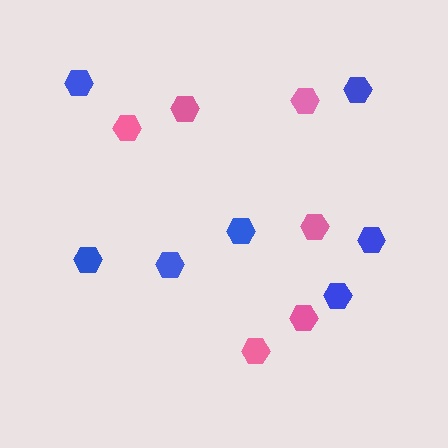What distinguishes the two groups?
There are 2 groups: one group of pink hexagons (6) and one group of blue hexagons (7).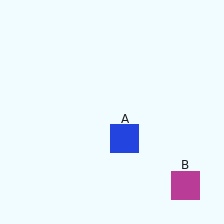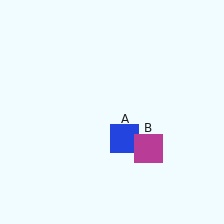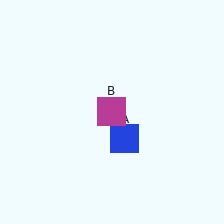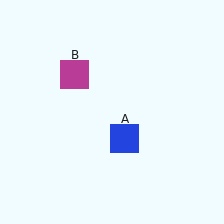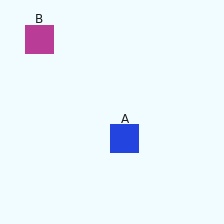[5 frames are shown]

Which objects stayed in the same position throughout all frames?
Blue square (object A) remained stationary.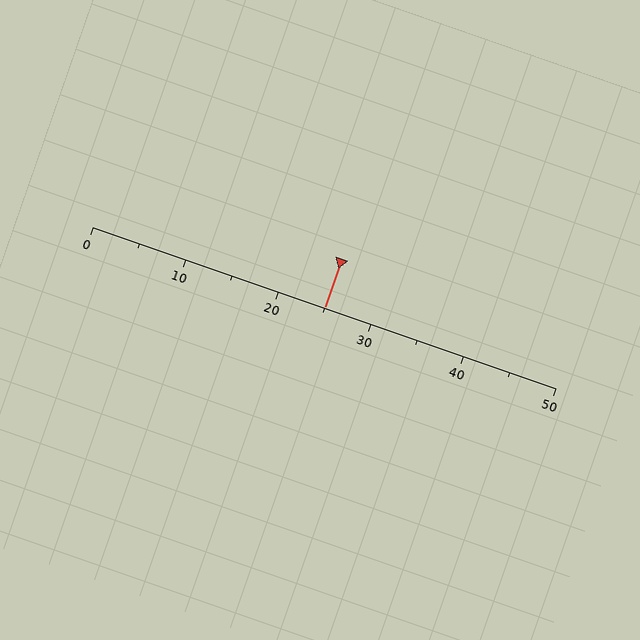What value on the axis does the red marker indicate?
The marker indicates approximately 25.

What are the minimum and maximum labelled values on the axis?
The axis runs from 0 to 50.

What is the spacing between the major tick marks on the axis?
The major ticks are spaced 10 apart.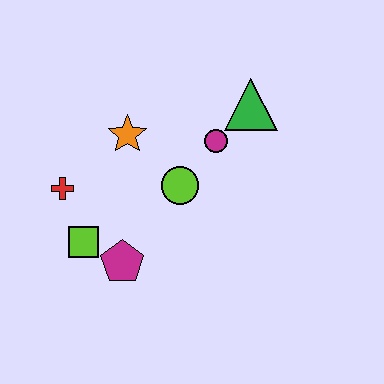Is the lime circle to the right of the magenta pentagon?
Yes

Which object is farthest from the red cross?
The green triangle is farthest from the red cross.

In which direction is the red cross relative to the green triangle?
The red cross is to the left of the green triangle.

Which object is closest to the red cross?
The lime square is closest to the red cross.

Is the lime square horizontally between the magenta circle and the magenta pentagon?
No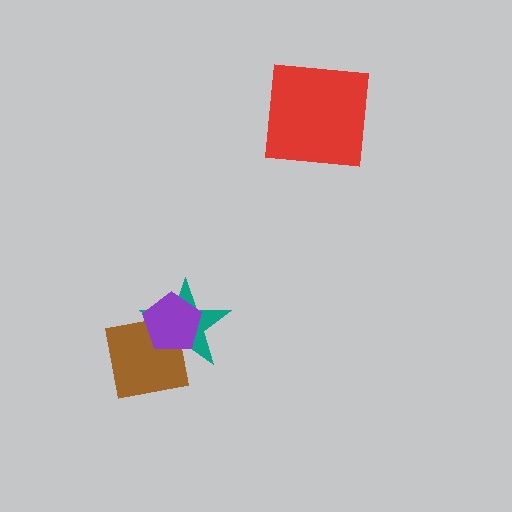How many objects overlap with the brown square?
2 objects overlap with the brown square.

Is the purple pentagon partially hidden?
No, no other shape covers it.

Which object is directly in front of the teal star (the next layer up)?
The brown square is directly in front of the teal star.